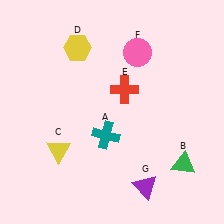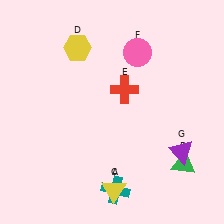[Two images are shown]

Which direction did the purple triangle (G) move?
The purple triangle (G) moved right.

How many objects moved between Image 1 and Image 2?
3 objects moved between the two images.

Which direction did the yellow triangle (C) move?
The yellow triangle (C) moved right.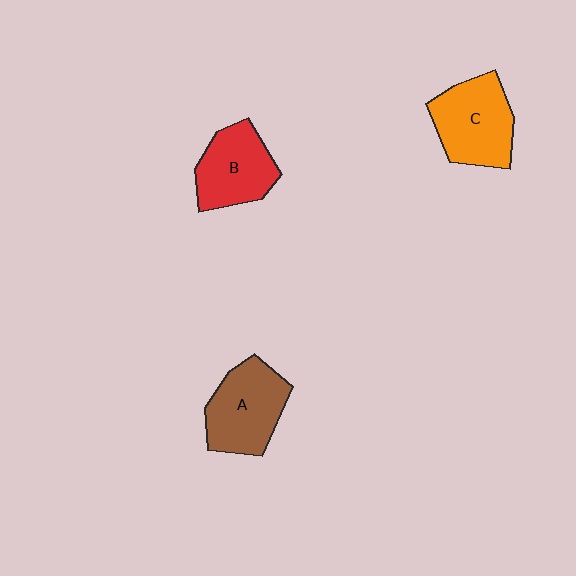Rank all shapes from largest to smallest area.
From largest to smallest: C (orange), A (brown), B (red).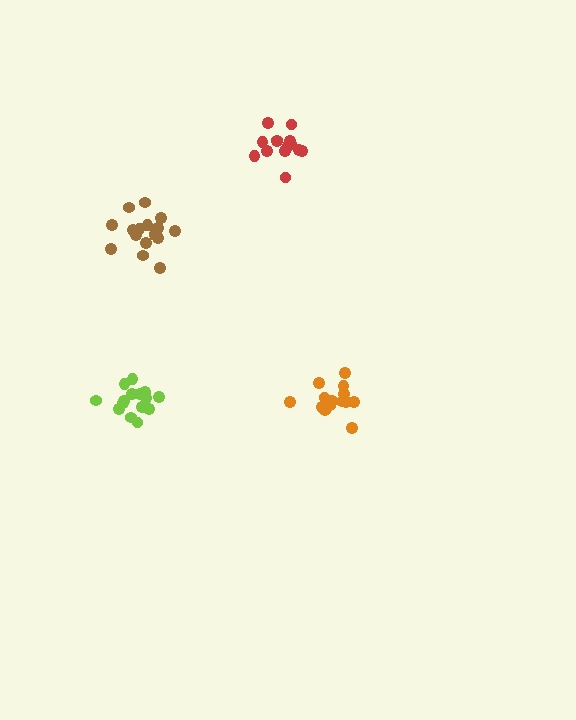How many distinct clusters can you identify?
There are 4 distinct clusters.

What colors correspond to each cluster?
The clusters are colored: red, lime, brown, orange.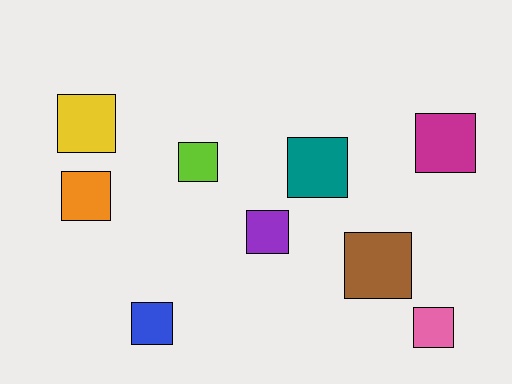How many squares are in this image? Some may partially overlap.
There are 9 squares.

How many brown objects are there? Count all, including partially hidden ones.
There is 1 brown object.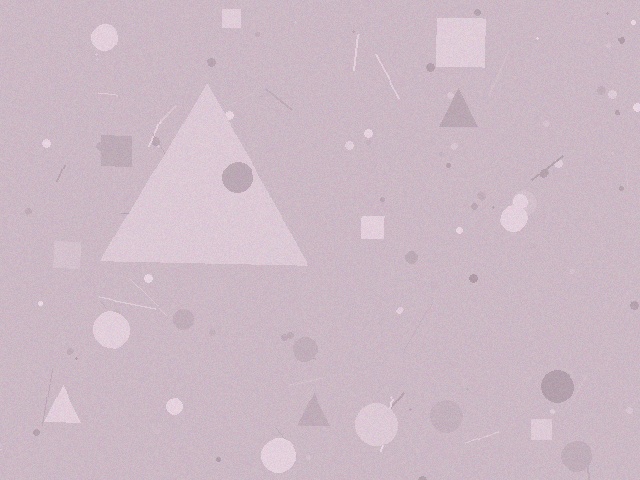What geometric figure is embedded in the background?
A triangle is embedded in the background.